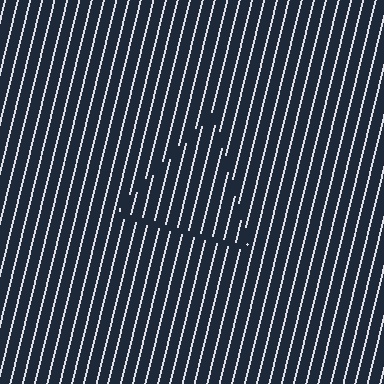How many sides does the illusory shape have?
3 sides — the line-ends trace a triangle.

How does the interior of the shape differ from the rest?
The interior of the shape contains the same grating, shifted by half a period — the contour is defined by the phase discontinuity where line-ends from the inner and outer gratings abut.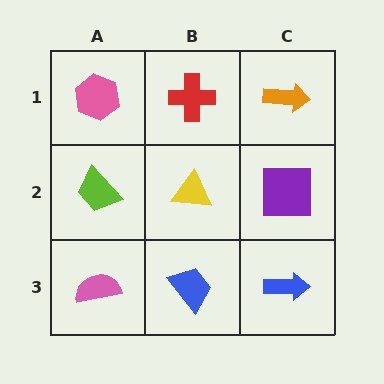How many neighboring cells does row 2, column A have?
3.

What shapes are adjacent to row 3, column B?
A yellow triangle (row 2, column B), a pink semicircle (row 3, column A), a blue arrow (row 3, column C).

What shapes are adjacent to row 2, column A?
A pink hexagon (row 1, column A), a pink semicircle (row 3, column A), a yellow triangle (row 2, column B).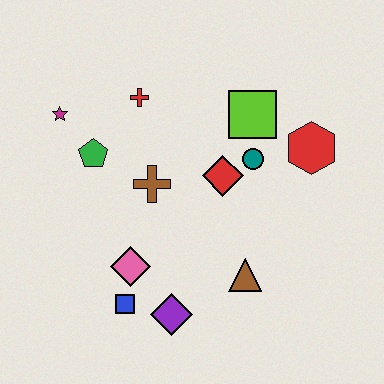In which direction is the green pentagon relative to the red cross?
The green pentagon is below the red cross.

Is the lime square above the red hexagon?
Yes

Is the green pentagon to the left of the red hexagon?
Yes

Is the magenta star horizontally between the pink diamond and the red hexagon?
No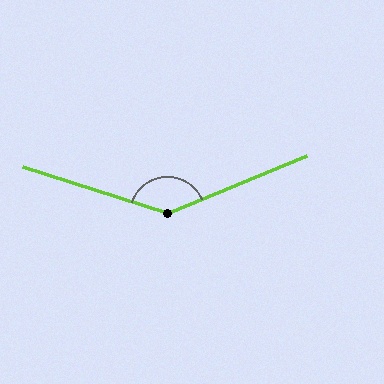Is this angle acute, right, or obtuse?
It is obtuse.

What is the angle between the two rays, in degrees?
Approximately 139 degrees.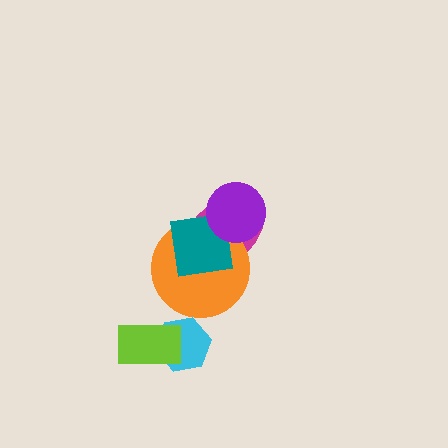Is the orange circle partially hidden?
Yes, it is partially covered by another shape.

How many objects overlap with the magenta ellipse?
3 objects overlap with the magenta ellipse.